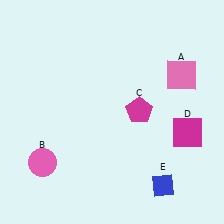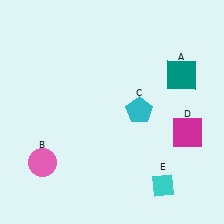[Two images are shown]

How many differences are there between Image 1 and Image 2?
There are 3 differences between the two images.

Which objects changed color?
A changed from pink to teal. C changed from magenta to cyan. E changed from blue to cyan.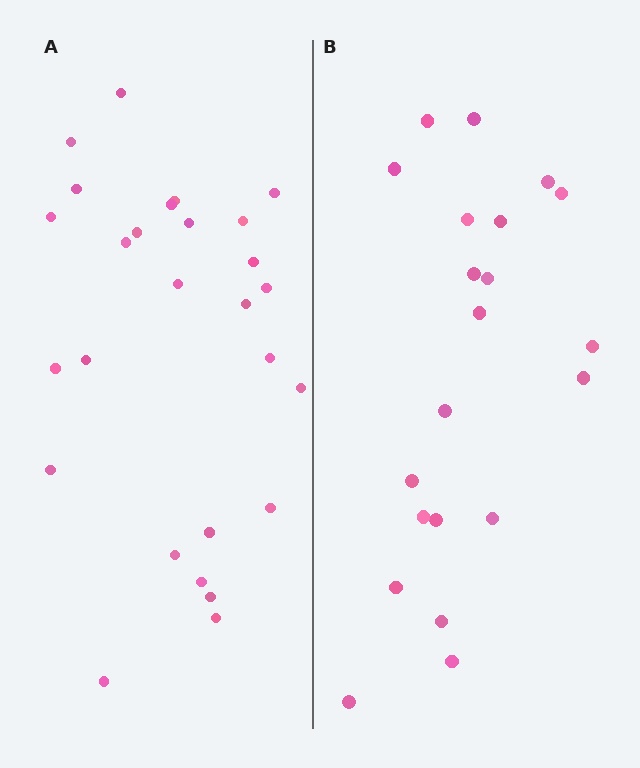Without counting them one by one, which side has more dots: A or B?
Region A (the left region) has more dots.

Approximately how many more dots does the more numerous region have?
Region A has about 6 more dots than region B.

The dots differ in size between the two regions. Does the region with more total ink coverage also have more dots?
No. Region B has more total ink coverage because its dots are larger, but region A actually contains more individual dots. Total area can be misleading — the number of items is what matters here.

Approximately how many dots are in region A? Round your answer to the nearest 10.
About 30 dots. (The exact count is 27, which rounds to 30.)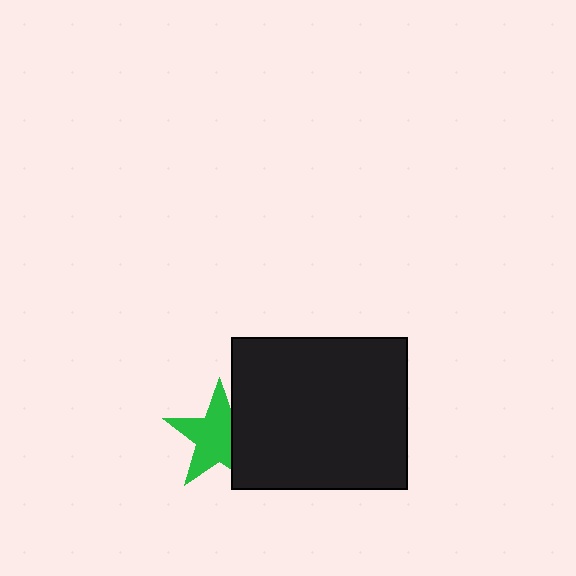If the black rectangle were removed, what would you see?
You would see the complete green star.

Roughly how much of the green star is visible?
Most of it is visible (roughly 70%).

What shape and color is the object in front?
The object in front is a black rectangle.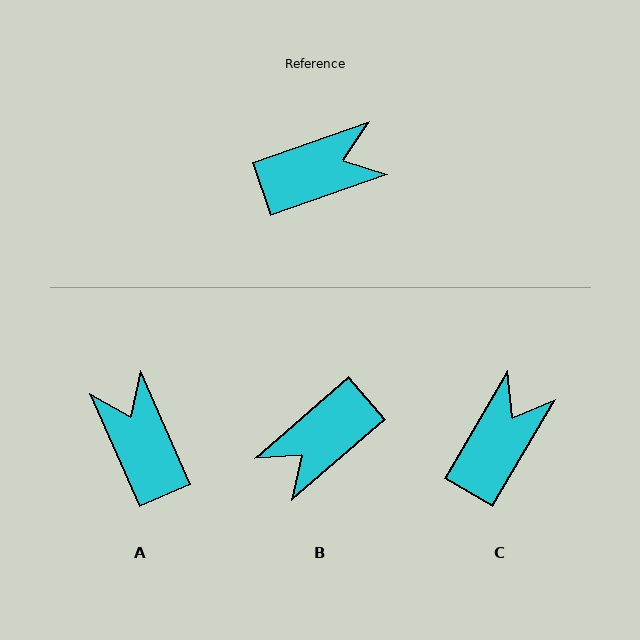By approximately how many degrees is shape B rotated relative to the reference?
Approximately 158 degrees clockwise.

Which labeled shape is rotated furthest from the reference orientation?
B, about 158 degrees away.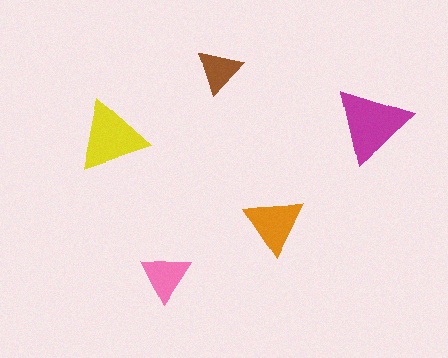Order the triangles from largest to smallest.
the magenta one, the yellow one, the orange one, the pink one, the brown one.